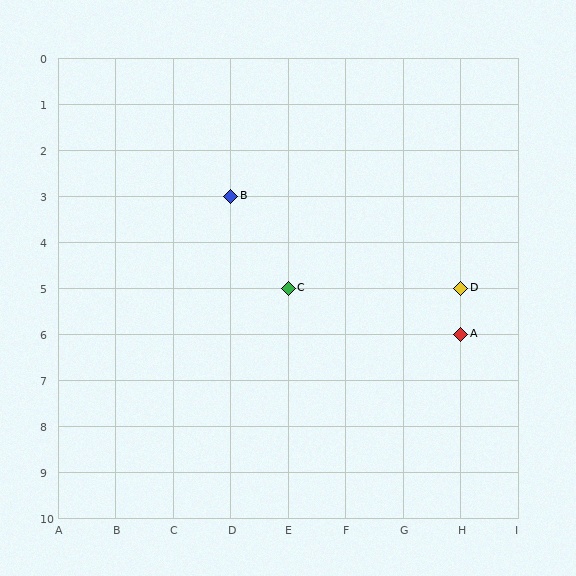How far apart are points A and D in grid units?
Points A and D are 1 row apart.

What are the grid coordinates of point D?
Point D is at grid coordinates (H, 5).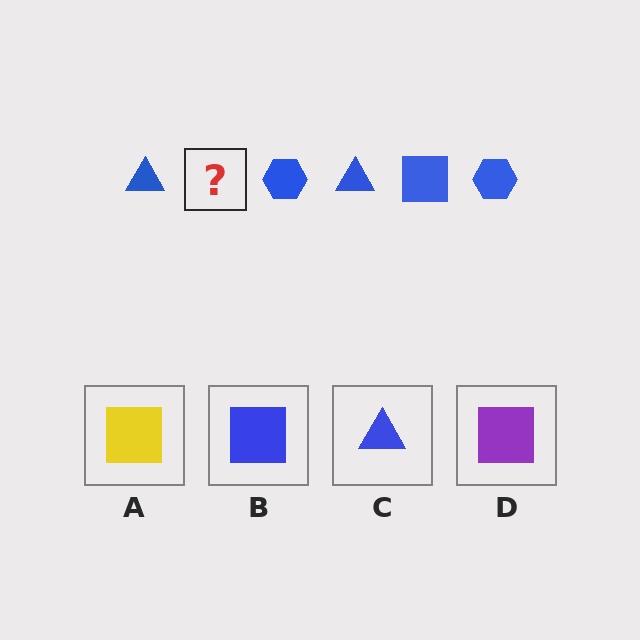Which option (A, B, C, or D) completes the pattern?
B.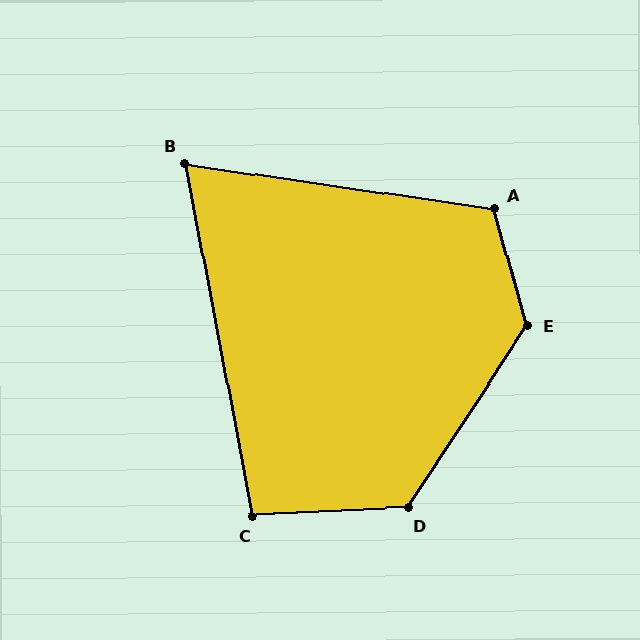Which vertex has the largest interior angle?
E, at approximately 131 degrees.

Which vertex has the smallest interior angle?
B, at approximately 71 degrees.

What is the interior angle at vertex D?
Approximately 126 degrees (obtuse).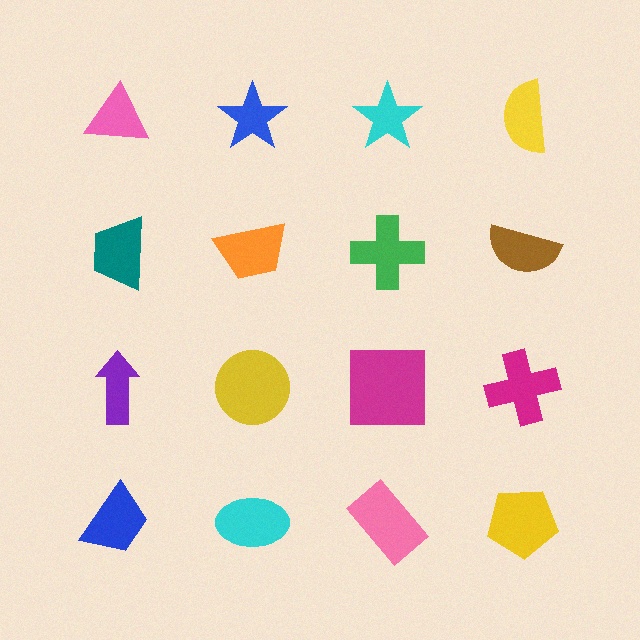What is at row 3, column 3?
A magenta square.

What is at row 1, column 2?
A blue star.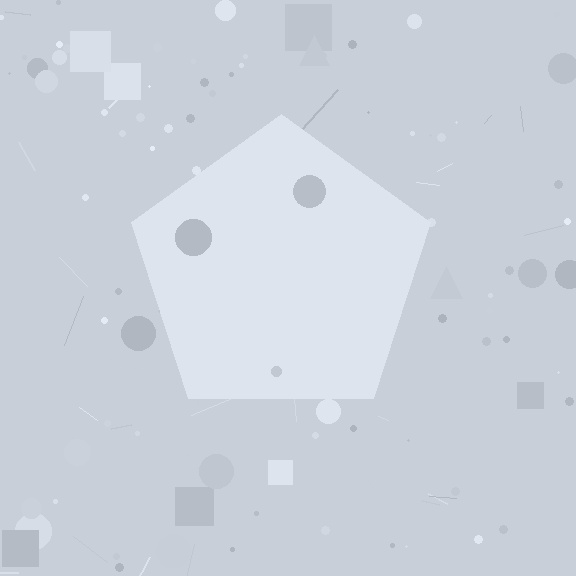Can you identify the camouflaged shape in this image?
The camouflaged shape is a pentagon.